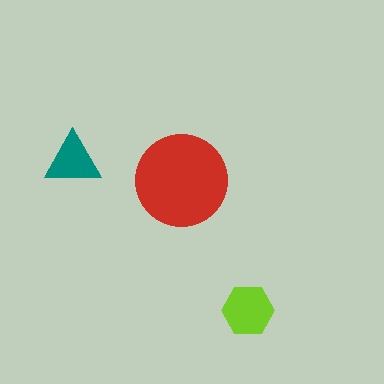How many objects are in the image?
There are 3 objects in the image.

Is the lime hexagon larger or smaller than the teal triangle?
Larger.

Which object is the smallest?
The teal triangle.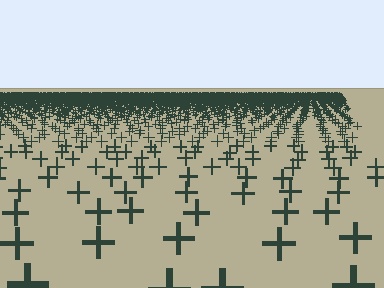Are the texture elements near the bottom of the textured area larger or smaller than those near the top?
Larger. Near the bottom, elements are closer to the viewer and appear at a bigger on-screen size.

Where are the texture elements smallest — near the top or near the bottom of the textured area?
Near the top.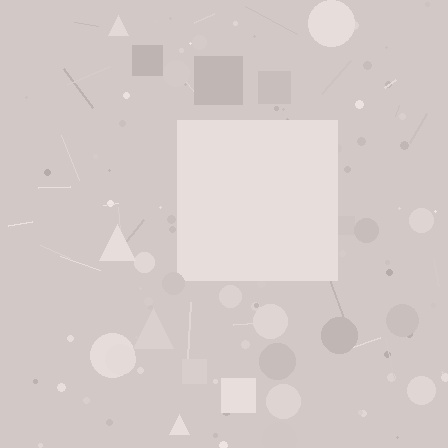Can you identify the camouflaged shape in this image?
The camouflaged shape is a square.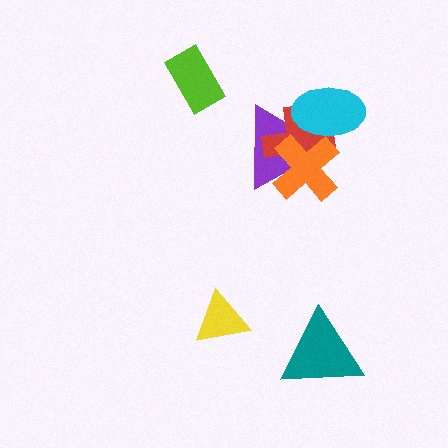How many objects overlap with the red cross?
3 objects overlap with the red cross.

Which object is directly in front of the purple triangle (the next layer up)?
The red cross is directly in front of the purple triangle.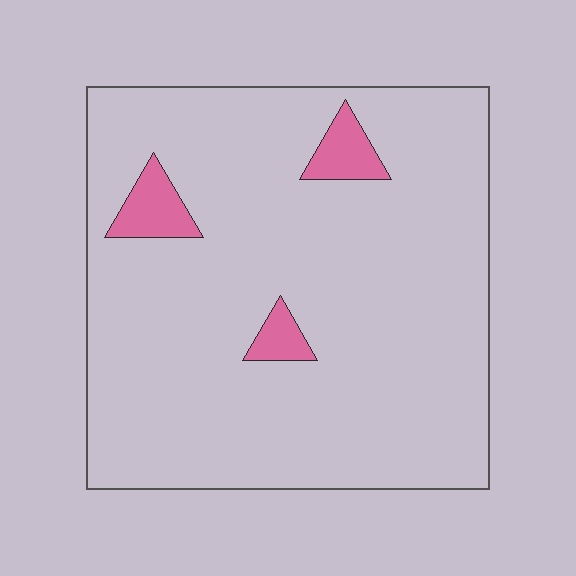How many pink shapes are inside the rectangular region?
3.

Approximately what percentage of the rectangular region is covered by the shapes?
Approximately 5%.